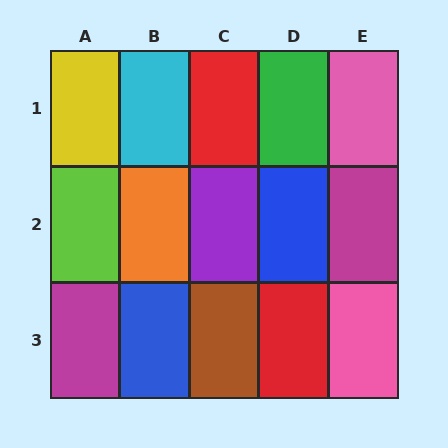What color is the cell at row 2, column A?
Lime.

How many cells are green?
1 cell is green.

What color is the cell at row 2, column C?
Purple.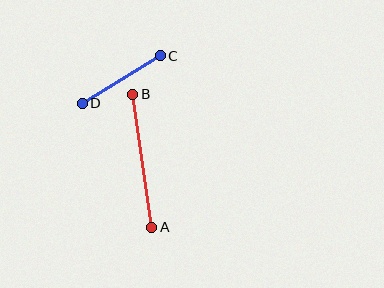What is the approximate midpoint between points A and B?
The midpoint is at approximately (142, 161) pixels.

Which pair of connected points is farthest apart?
Points A and B are farthest apart.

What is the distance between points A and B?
The distance is approximately 135 pixels.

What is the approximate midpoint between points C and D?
The midpoint is at approximately (121, 80) pixels.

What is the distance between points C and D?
The distance is approximately 91 pixels.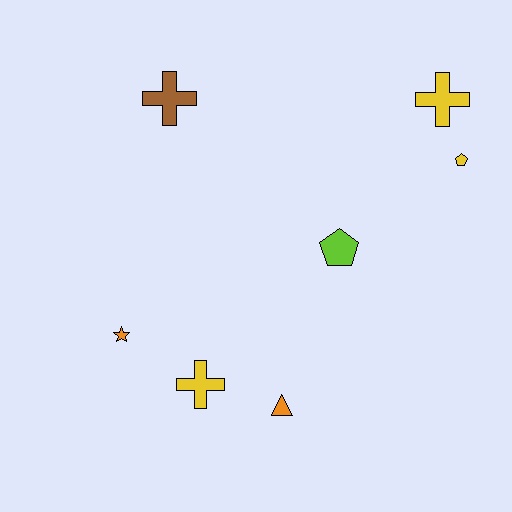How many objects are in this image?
There are 7 objects.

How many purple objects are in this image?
There are no purple objects.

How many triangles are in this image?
There is 1 triangle.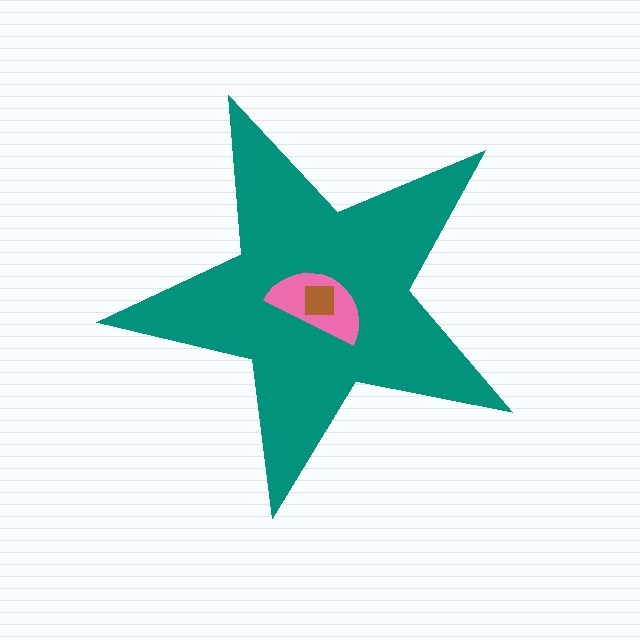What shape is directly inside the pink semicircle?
The brown square.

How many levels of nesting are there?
3.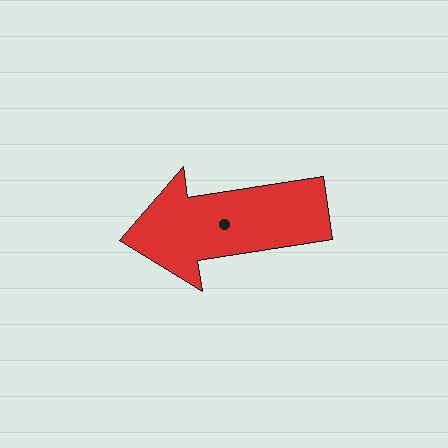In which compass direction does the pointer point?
West.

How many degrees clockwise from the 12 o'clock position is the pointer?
Approximately 261 degrees.